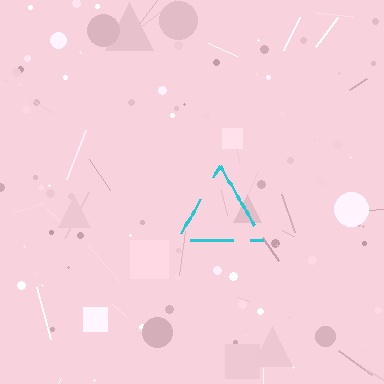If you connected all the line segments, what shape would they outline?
They would outline a triangle.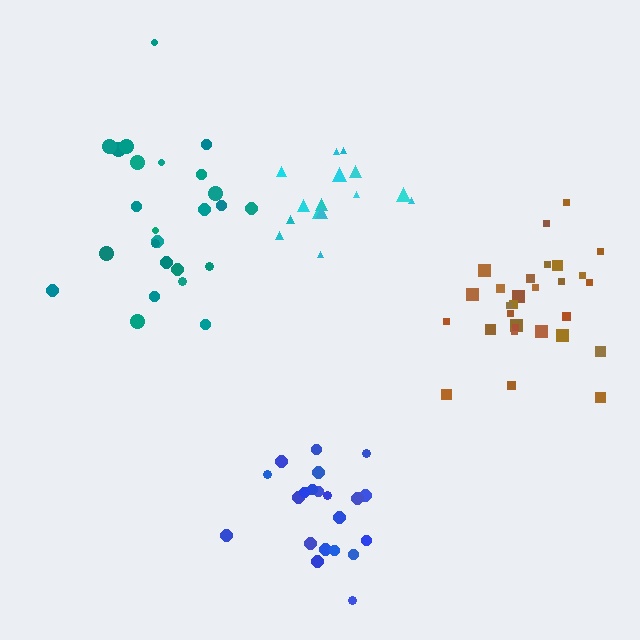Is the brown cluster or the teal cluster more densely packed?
Brown.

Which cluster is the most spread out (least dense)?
Teal.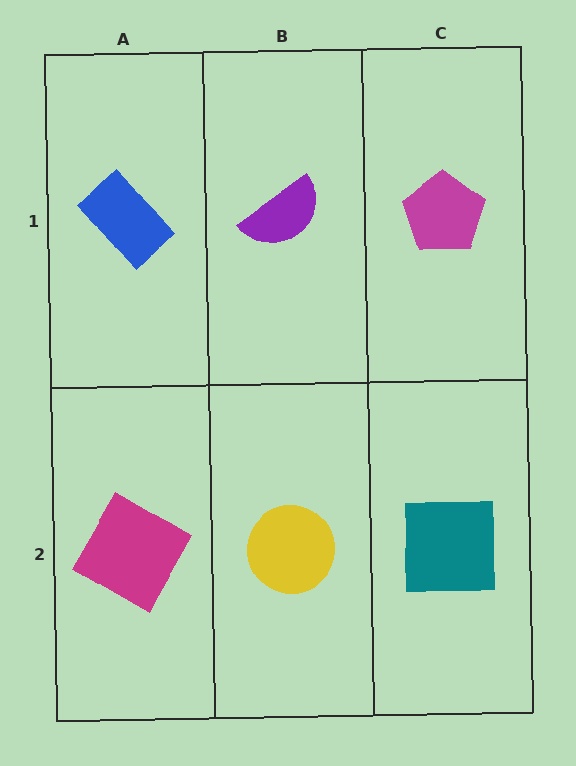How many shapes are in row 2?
3 shapes.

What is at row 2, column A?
A magenta square.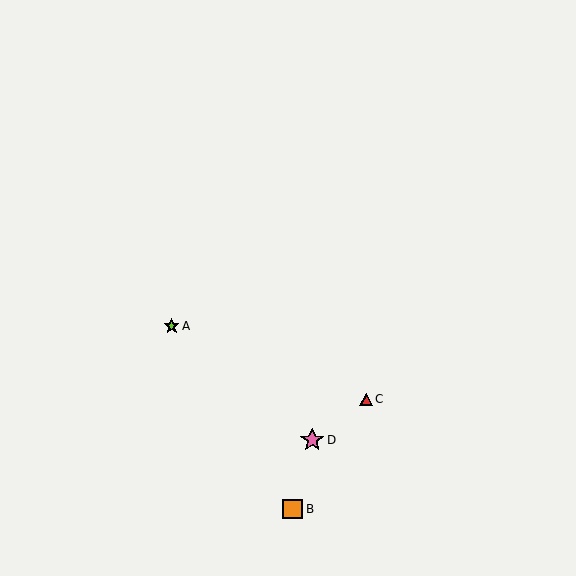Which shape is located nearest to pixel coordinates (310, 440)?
The pink star (labeled D) at (312, 440) is nearest to that location.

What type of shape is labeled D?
Shape D is a pink star.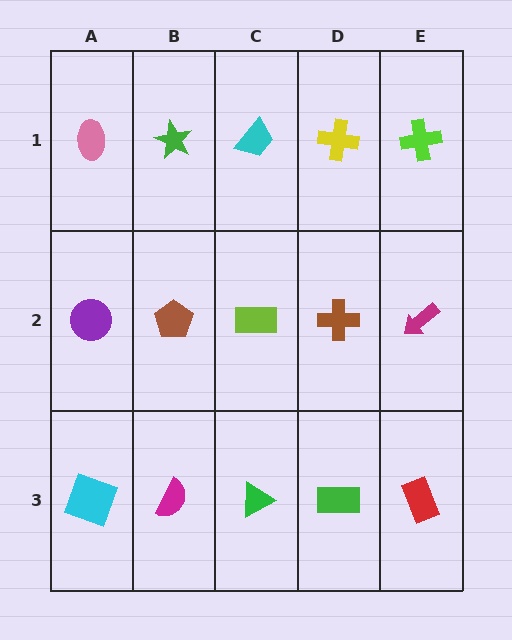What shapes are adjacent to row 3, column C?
A lime rectangle (row 2, column C), a magenta semicircle (row 3, column B), a green rectangle (row 3, column D).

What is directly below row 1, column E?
A magenta arrow.